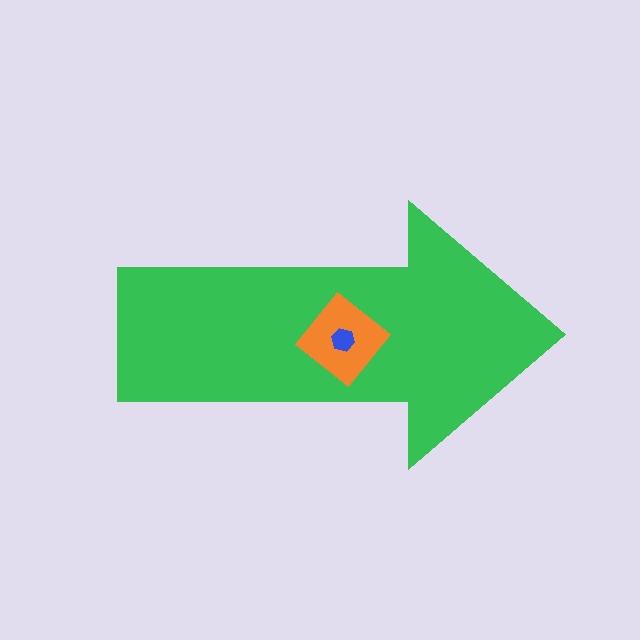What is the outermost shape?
The green arrow.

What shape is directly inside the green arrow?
The orange diamond.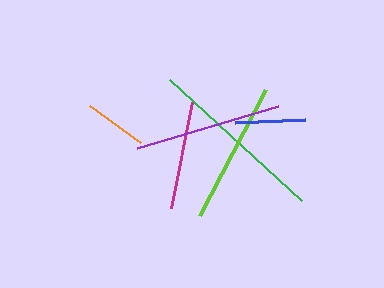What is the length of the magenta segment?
The magenta segment is approximately 108 pixels long.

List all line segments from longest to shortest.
From longest to shortest: green, purple, lime, magenta, blue, orange.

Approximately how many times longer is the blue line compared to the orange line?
The blue line is approximately 1.1 times the length of the orange line.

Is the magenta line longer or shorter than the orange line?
The magenta line is longer than the orange line.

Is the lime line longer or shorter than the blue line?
The lime line is longer than the blue line.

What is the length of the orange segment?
The orange segment is approximately 63 pixels long.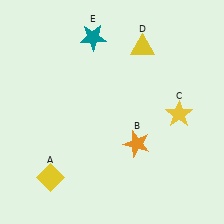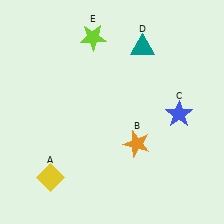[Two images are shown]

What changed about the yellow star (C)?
In Image 1, C is yellow. In Image 2, it changed to blue.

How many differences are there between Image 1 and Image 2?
There are 3 differences between the two images.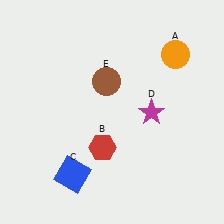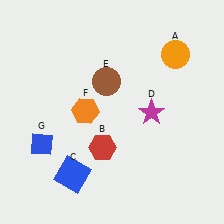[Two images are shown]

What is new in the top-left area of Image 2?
An orange hexagon (F) was added in the top-left area of Image 2.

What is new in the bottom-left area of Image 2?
A blue diamond (G) was added in the bottom-left area of Image 2.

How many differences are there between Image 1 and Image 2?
There are 2 differences between the two images.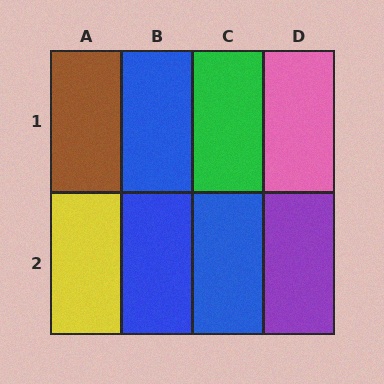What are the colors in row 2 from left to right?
Yellow, blue, blue, purple.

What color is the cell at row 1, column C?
Green.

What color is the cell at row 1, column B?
Blue.